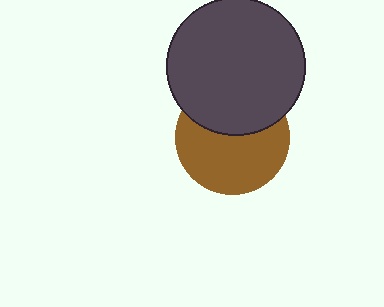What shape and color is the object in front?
The object in front is a dark gray circle.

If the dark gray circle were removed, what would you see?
You would see the complete brown circle.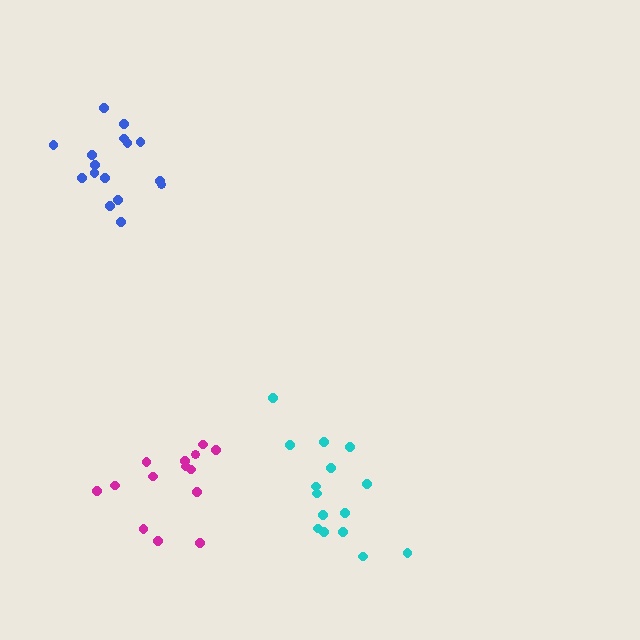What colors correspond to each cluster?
The clusters are colored: cyan, blue, magenta.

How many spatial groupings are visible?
There are 3 spatial groupings.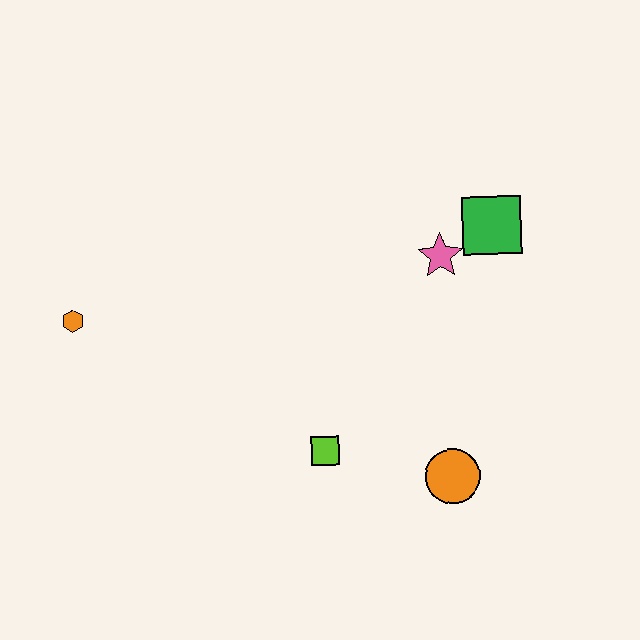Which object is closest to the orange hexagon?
The lime square is closest to the orange hexagon.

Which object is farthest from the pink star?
The orange hexagon is farthest from the pink star.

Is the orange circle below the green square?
Yes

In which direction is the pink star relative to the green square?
The pink star is to the left of the green square.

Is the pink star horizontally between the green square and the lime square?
Yes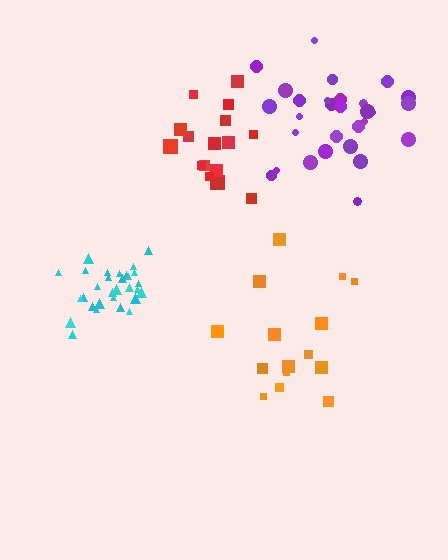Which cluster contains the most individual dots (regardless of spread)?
Cyan (30).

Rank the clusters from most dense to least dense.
cyan, red, orange, purple.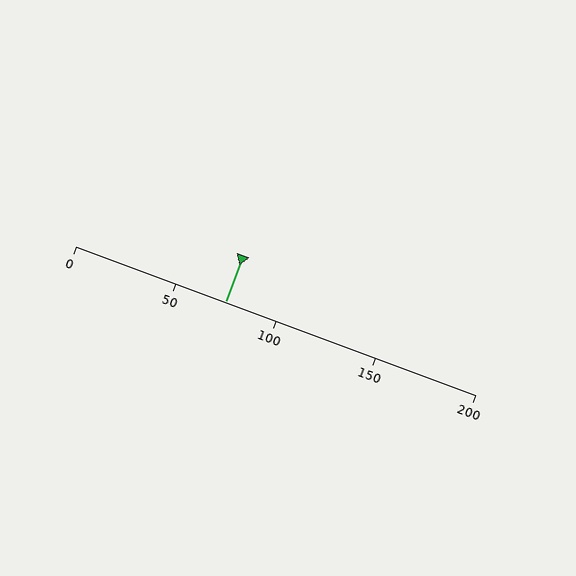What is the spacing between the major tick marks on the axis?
The major ticks are spaced 50 apart.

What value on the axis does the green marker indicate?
The marker indicates approximately 75.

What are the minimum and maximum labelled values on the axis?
The axis runs from 0 to 200.